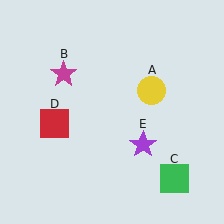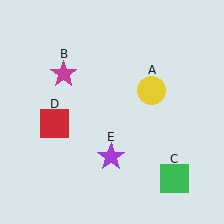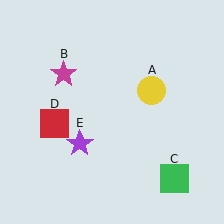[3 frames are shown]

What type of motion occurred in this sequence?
The purple star (object E) rotated clockwise around the center of the scene.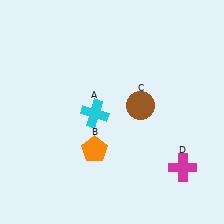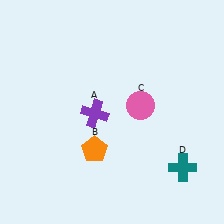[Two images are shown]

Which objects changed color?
A changed from cyan to purple. C changed from brown to pink. D changed from magenta to teal.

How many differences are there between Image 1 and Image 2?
There are 3 differences between the two images.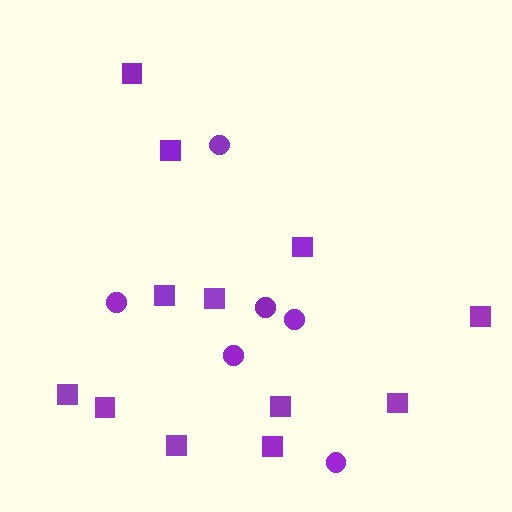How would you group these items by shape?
There are 2 groups: one group of squares (12) and one group of circles (6).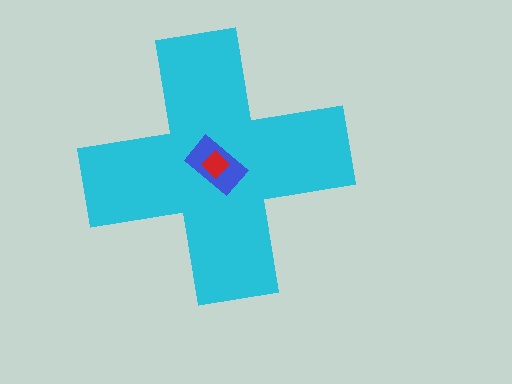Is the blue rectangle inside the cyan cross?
Yes.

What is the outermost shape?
The cyan cross.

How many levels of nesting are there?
3.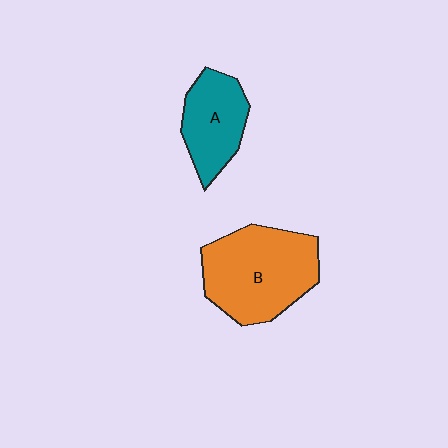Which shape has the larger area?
Shape B (orange).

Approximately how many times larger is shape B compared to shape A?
Approximately 1.6 times.